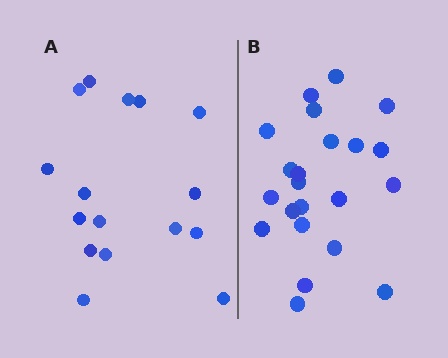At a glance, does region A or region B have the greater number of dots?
Region B (the right region) has more dots.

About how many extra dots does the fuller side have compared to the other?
Region B has about 6 more dots than region A.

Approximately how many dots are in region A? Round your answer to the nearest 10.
About 20 dots. (The exact count is 16, which rounds to 20.)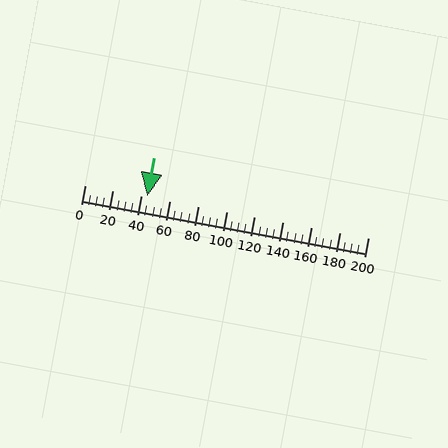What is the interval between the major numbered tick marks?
The major tick marks are spaced 20 units apart.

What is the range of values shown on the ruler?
The ruler shows values from 0 to 200.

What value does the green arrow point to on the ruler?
The green arrow points to approximately 44.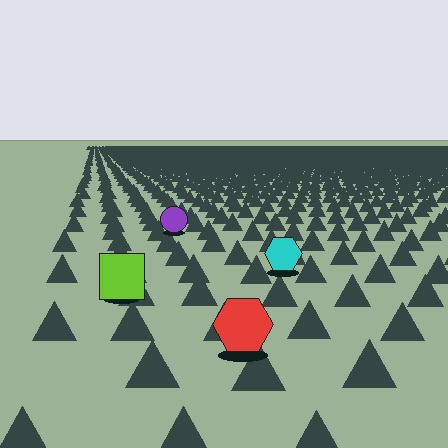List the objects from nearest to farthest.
From nearest to farthest: the red hexagon, the lime square, the cyan hexagon, the purple circle.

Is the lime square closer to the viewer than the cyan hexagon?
Yes. The lime square is closer — you can tell from the texture gradient: the ground texture is coarser near it.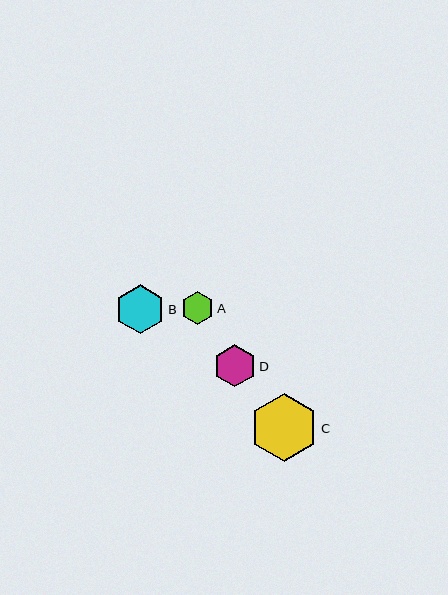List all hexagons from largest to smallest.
From largest to smallest: C, B, D, A.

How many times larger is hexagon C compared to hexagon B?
Hexagon C is approximately 1.4 times the size of hexagon B.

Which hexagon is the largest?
Hexagon C is the largest with a size of approximately 68 pixels.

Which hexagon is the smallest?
Hexagon A is the smallest with a size of approximately 33 pixels.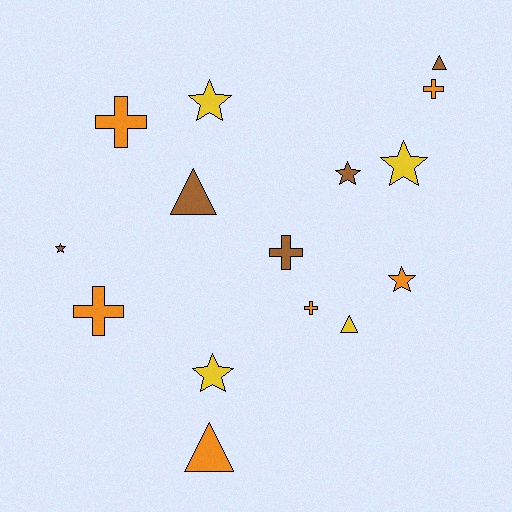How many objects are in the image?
There are 15 objects.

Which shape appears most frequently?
Star, with 6 objects.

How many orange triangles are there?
There is 1 orange triangle.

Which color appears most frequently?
Orange, with 6 objects.